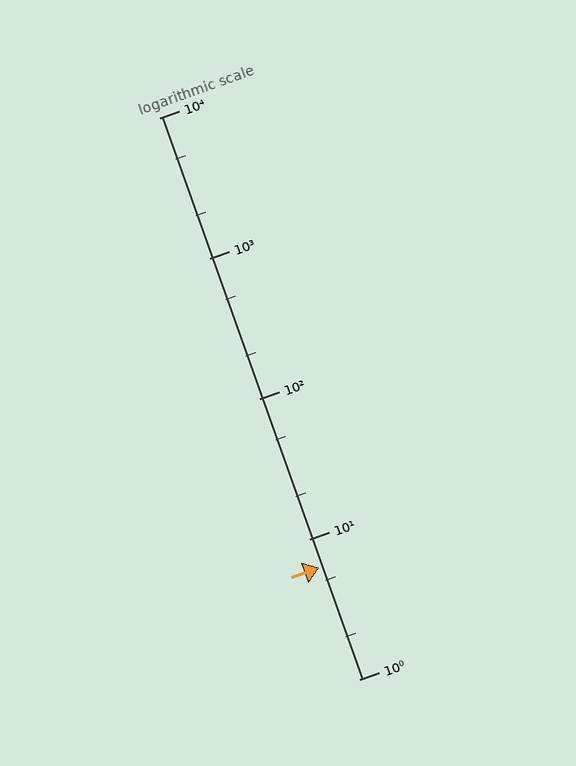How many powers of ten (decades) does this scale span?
The scale spans 4 decades, from 1 to 10000.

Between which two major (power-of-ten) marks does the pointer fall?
The pointer is between 1 and 10.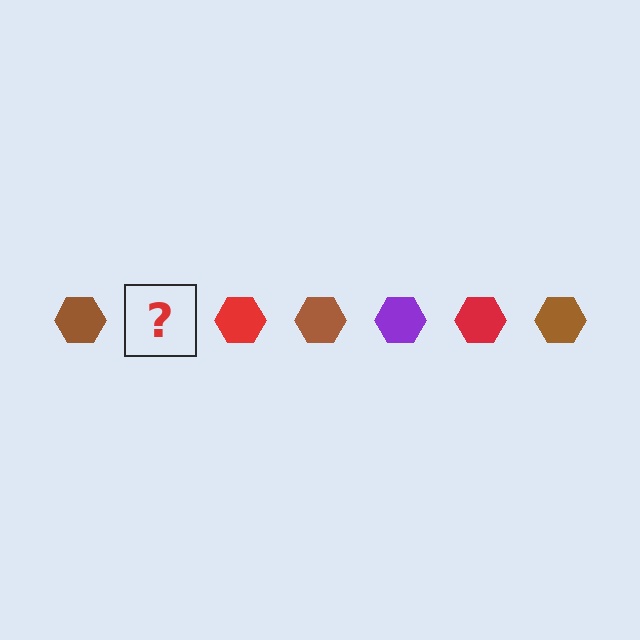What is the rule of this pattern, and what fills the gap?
The rule is that the pattern cycles through brown, purple, red hexagons. The gap should be filled with a purple hexagon.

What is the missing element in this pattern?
The missing element is a purple hexagon.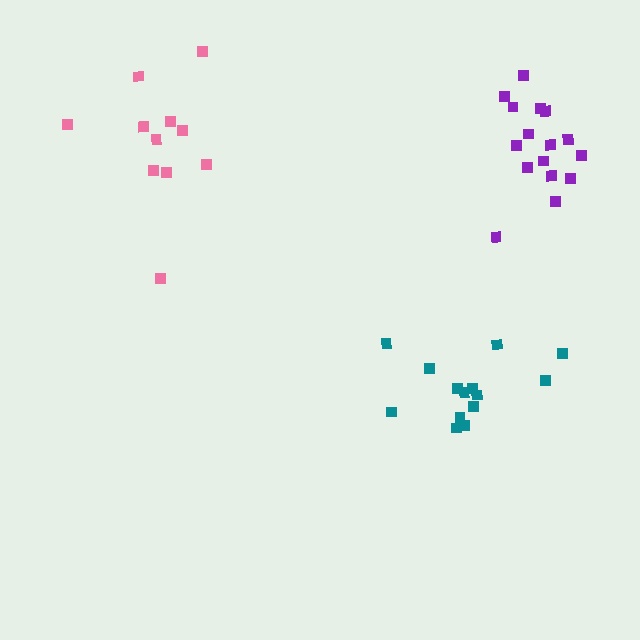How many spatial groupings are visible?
There are 3 spatial groupings.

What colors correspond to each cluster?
The clusters are colored: teal, pink, purple.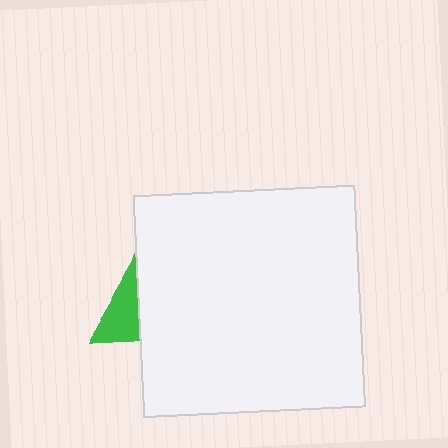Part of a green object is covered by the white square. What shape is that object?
It is a triangle.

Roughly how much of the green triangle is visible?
A small part of it is visible (roughly 32%).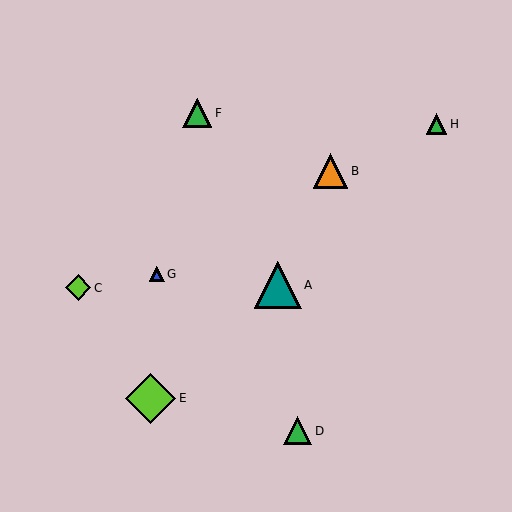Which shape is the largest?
The lime diamond (labeled E) is the largest.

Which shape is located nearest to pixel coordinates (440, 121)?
The green triangle (labeled H) at (436, 124) is nearest to that location.